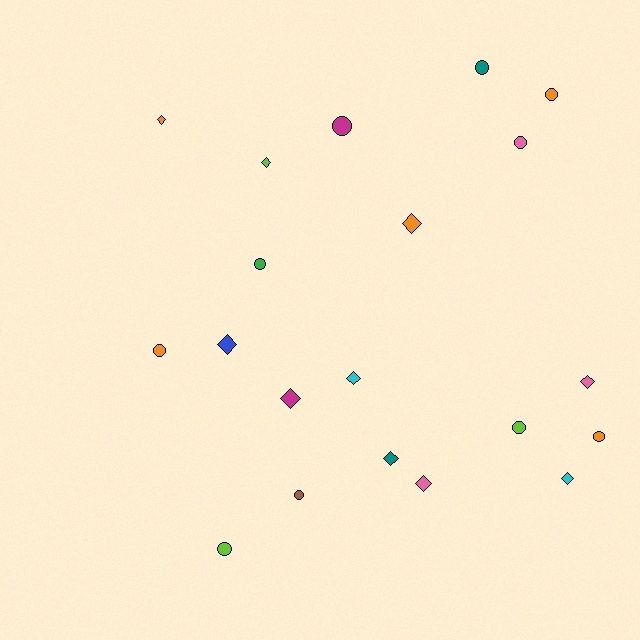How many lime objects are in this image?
There are 3 lime objects.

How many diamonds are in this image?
There are 10 diamonds.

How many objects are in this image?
There are 20 objects.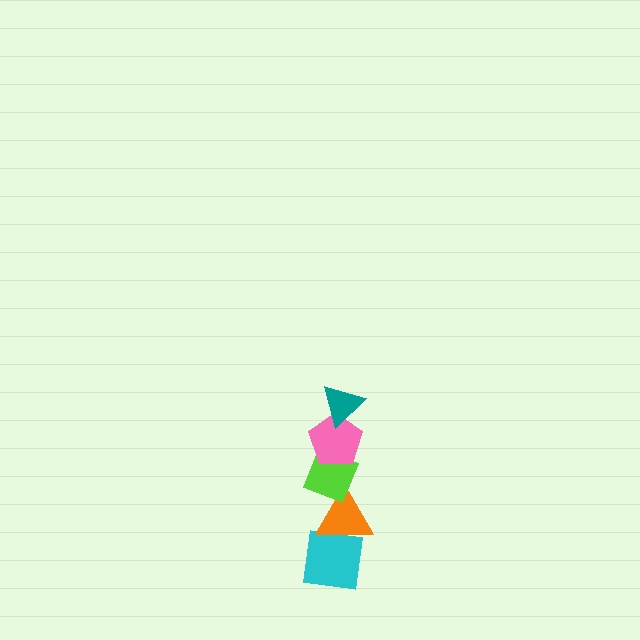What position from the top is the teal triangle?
The teal triangle is 1st from the top.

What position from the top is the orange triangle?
The orange triangle is 4th from the top.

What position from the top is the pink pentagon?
The pink pentagon is 2nd from the top.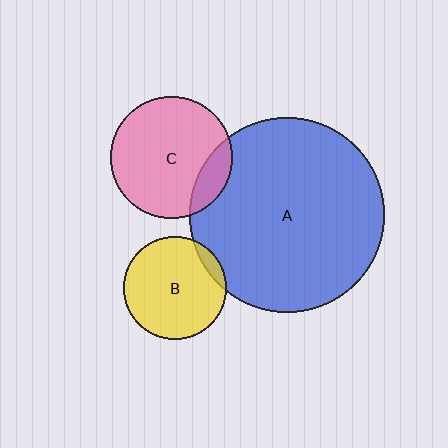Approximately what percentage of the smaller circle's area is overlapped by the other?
Approximately 15%.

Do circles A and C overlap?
Yes.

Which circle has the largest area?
Circle A (blue).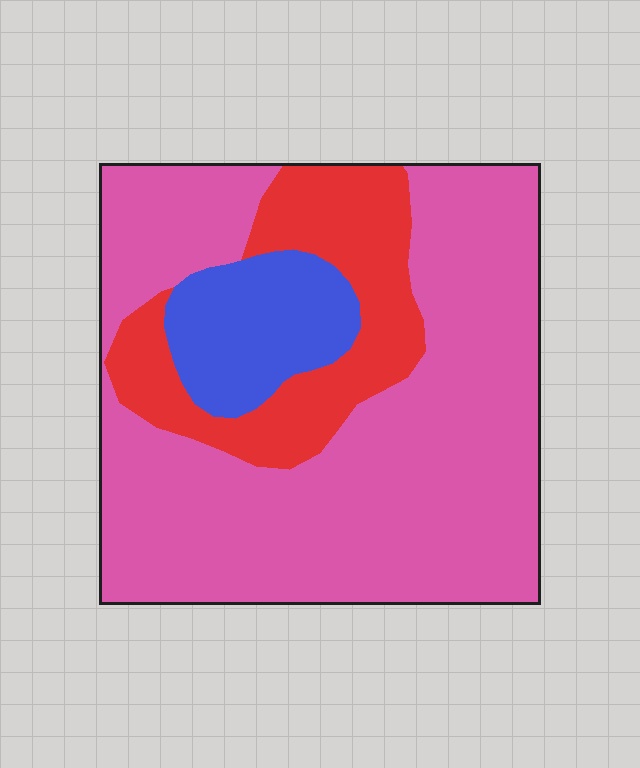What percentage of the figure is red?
Red covers 20% of the figure.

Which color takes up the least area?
Blue, at roughly 10%.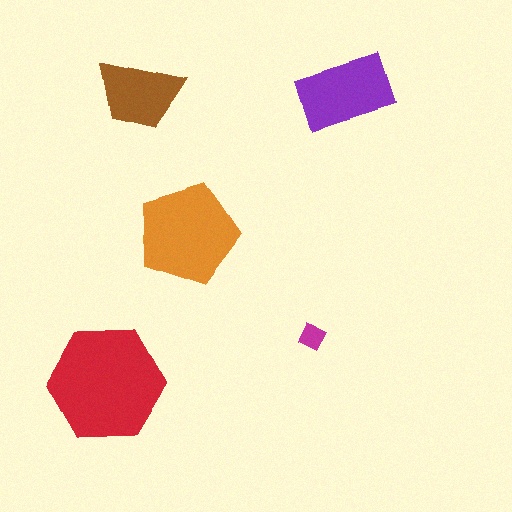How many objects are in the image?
There are 5 objects in the image.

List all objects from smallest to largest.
The magenta diamond, the brown trapezoid, the purple rectangle, the orange pentagon, the red hexagon.